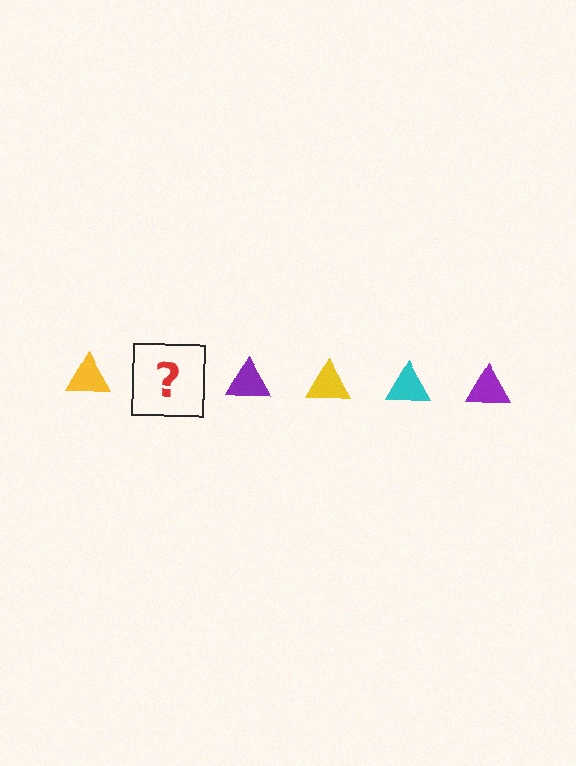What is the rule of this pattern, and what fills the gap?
The rule is that the pattern cycles through yellow, cyan, purple triangles. The gap should be filled with a cyan triangle.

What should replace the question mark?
The question mark should be replaced with a cyan triangle.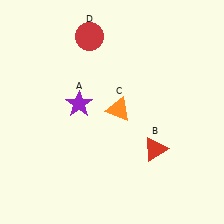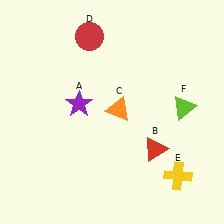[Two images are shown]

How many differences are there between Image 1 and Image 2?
There are 2 differences between the two images.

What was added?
A yellow cross (E), a lime triangle (F) were added in Image 2.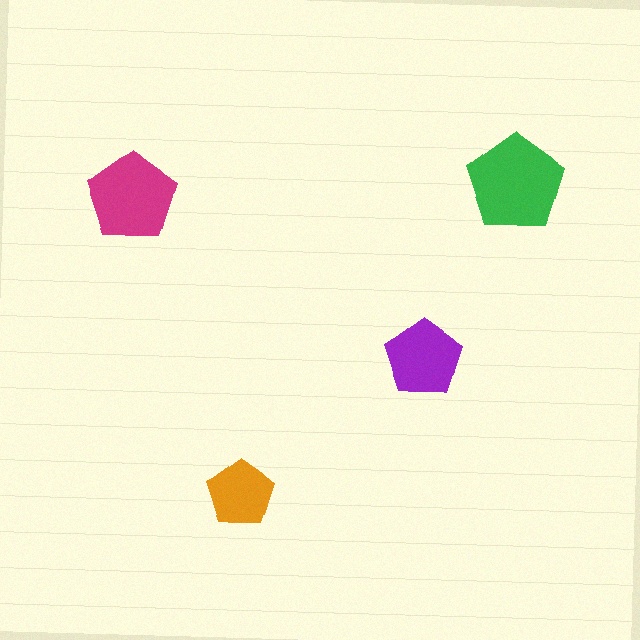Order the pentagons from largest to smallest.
the green one, the magenta one, the purple one, the orange one.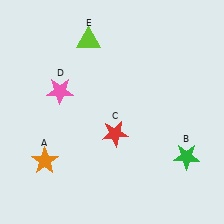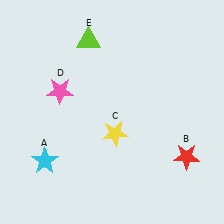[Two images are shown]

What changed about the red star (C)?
In Image 1, C is red. In Image 2, it changed to yellow.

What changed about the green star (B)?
In Image 1, B is green. In Image 2, it changed to red.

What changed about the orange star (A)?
In Image 1, A is orange. In Image 2, it changed to cyan.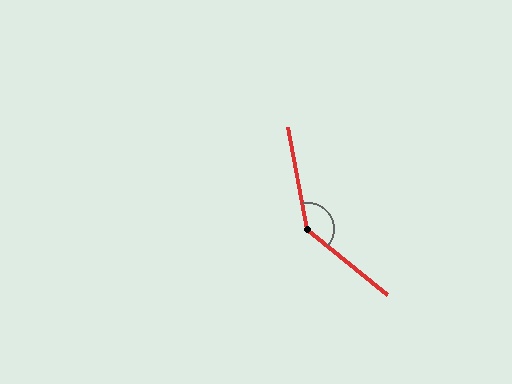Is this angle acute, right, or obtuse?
It is obtuse.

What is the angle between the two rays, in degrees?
Approximately 140 degrees.